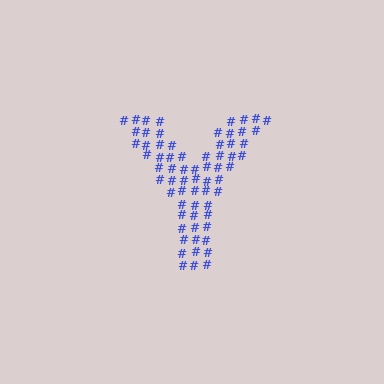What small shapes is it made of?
It is made of small hash symbols.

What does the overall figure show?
The overall figure shows the letter Y.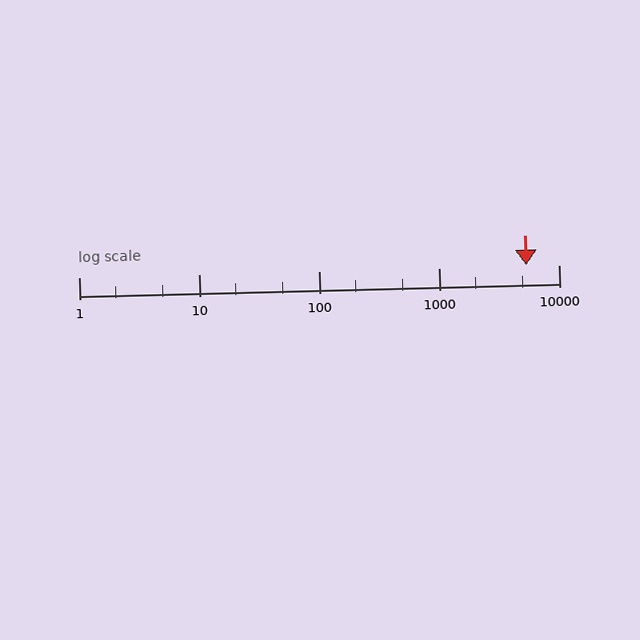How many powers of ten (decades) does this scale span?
The scale spans 4 decades, from 1 to 10000.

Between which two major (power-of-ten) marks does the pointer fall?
The pointer is between 1000 and 10000.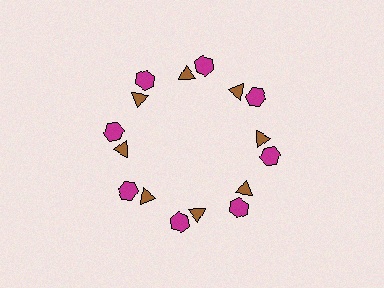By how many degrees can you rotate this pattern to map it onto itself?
The pattern maps onto itself every 45 degrees of rotation.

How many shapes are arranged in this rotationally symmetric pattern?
There are 16 shapes, arranged in 8 groups of 2.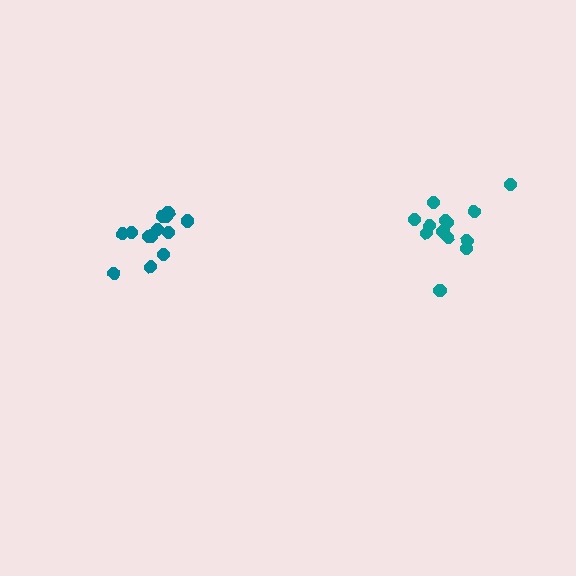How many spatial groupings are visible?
There are 2 spatial groupings.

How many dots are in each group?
Group 1: 13 dots, Group 2: 13 dots (26 total).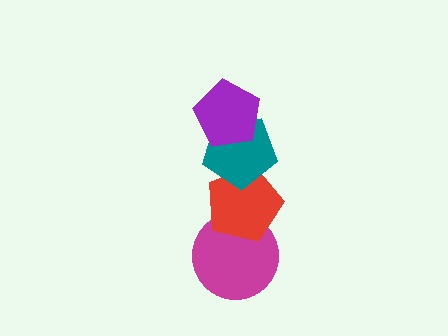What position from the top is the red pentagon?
The red pentagon is 3rd from the top.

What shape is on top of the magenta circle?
The red pentagon is on top of the magenta circle.